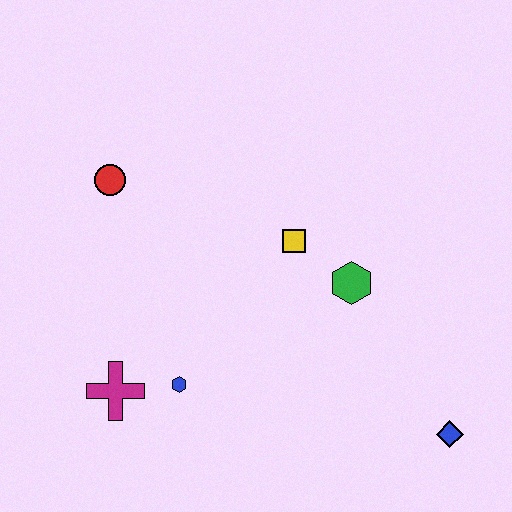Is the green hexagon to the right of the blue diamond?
No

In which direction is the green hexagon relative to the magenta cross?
The green hexagon is to the right of the magenta cross.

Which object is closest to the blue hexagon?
The magenta cross is closest to the blue hexagon.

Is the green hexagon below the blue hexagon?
No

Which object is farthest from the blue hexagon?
The blue diamond is farthest from the blue hexagon.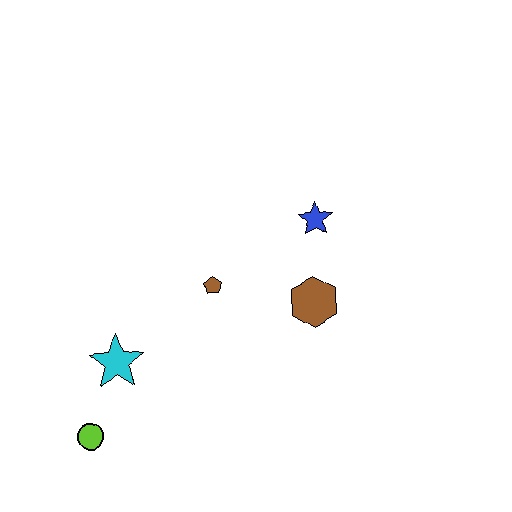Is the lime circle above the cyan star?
No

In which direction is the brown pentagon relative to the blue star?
The brown pentagon is to the left of the blue star.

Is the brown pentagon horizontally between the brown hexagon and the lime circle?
Yes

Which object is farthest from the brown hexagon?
The lime circle is farthest from the brown hexagon.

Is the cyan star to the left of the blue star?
Yes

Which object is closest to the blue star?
The brown hexagon is closest to the blue star.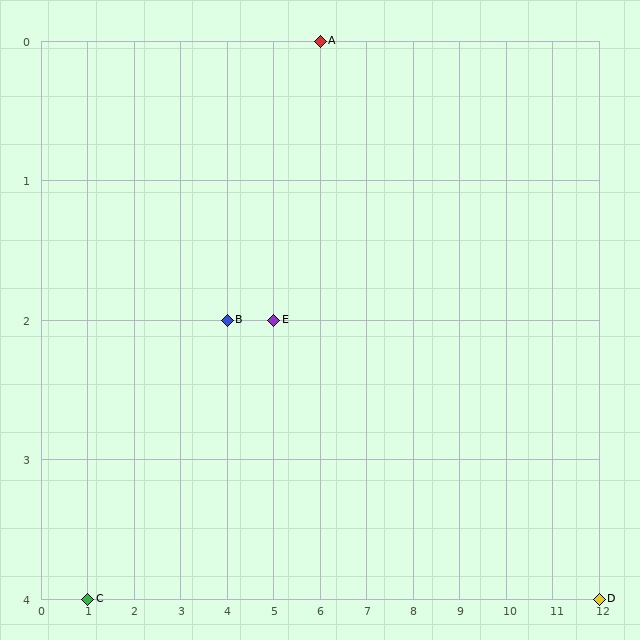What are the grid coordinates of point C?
Point C is at grid coordinates (1, 4).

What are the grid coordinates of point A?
Point A is at grid coordinates (6, 0).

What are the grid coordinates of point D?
Point D is at grid coordinates (12, 4).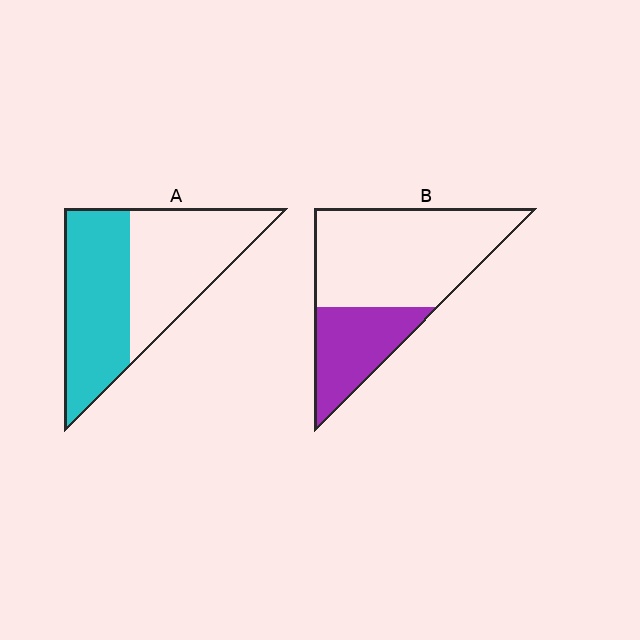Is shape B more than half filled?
No.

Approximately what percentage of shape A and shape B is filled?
A is approximately 50% and B is approximately 30%.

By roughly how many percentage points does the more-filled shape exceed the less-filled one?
By roughly 20 percentage points (A over B).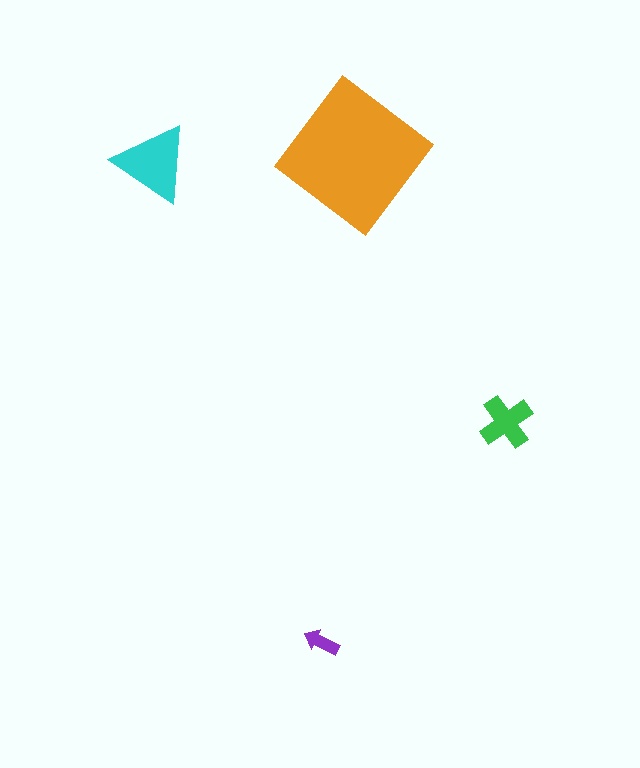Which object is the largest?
The orange diamond.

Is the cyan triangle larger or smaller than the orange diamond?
Smaller.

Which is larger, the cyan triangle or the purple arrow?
The cyan triangle.